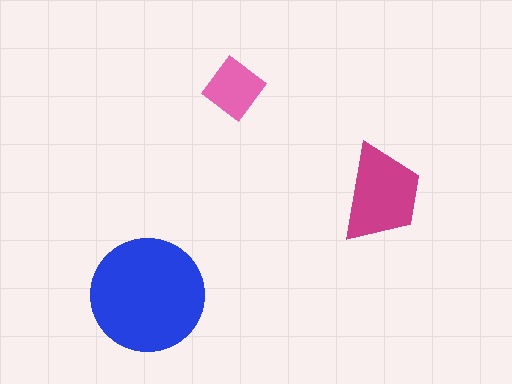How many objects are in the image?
There are 3 objects in the image.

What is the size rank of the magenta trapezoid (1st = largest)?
2nd.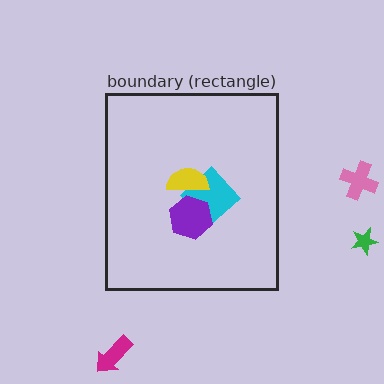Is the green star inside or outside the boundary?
Outside.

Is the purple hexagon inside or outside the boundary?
Inside.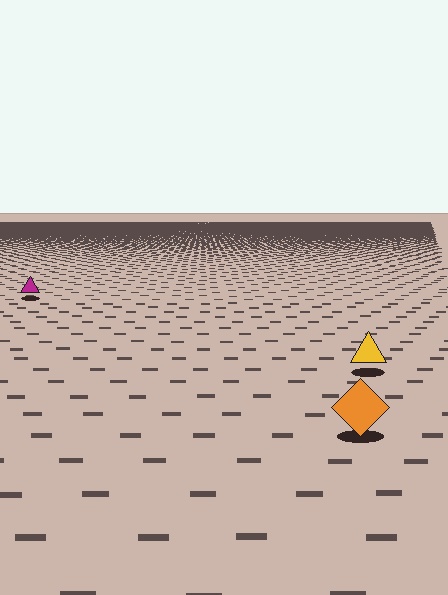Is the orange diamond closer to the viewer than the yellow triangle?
Yes. The orange diamond is closer — you can tell from the texture gradient: the ground texture is coarser near it.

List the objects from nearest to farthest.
From nearest to farthest: the orange diamond, the yellow triangle, the magenta triangle.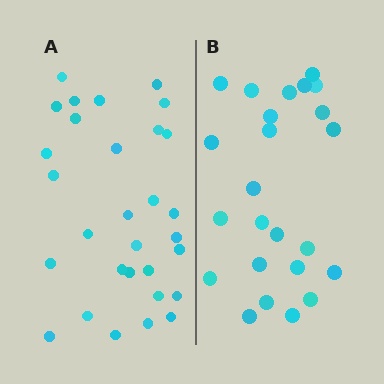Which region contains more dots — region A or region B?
Region A (the left region) has more dots.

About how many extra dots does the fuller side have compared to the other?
Region A has about 6 more dots than region B.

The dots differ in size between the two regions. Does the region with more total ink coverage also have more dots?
No. Region B has more total ink coverage because its dots are larger, but region A actually contains more individual dots. Total area can be misleading — the number of items is what matters here.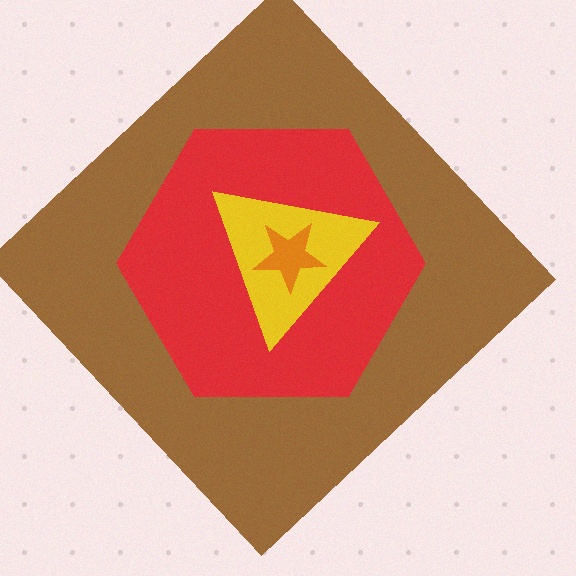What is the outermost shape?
The brown diamond.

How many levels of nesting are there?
4.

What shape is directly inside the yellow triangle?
The orange star.